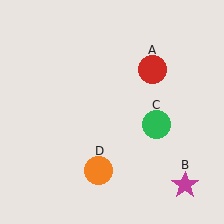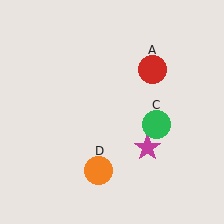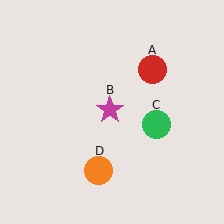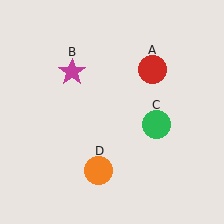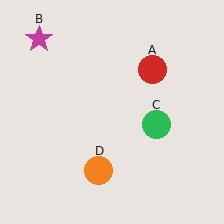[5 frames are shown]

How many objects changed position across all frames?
1 object changed position: magenta star (object B).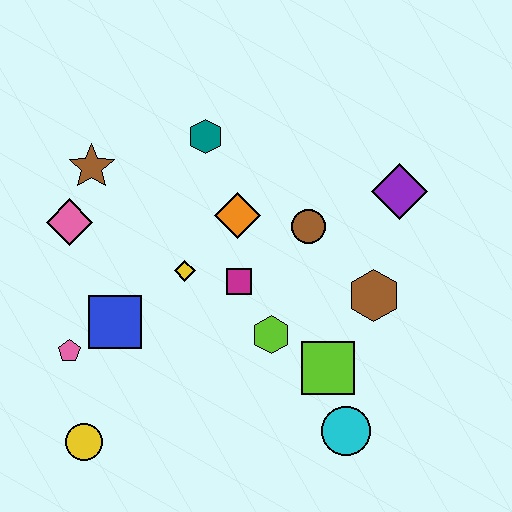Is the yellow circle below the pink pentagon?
Yes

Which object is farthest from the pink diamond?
The cyan circle is farthest from the pink diamond.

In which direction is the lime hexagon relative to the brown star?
The lime hexagon is to the right of the brown star.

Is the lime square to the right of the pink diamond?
Yes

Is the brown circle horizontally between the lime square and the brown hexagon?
No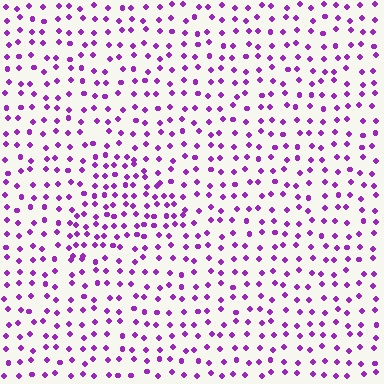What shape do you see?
I see a triangle.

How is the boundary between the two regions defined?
The boundary is defined by a change in element density (approximately 1.6x ratio). All elements are the same color, size, and shape.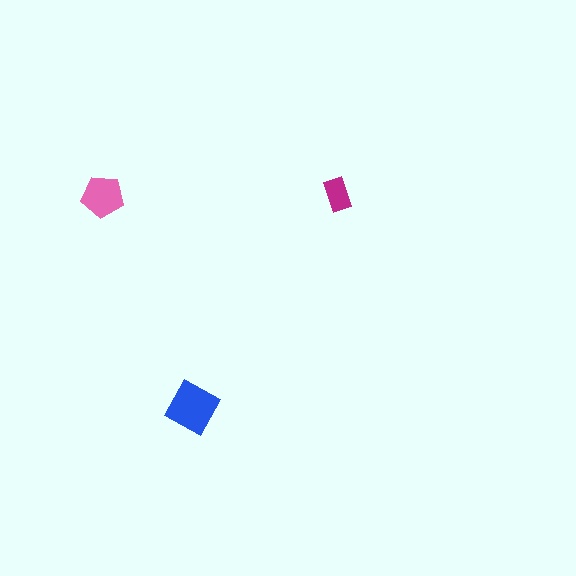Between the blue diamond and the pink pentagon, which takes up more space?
The blue diamond.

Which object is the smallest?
The magenta rectangle.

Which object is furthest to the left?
The pink pentagon is leftmost.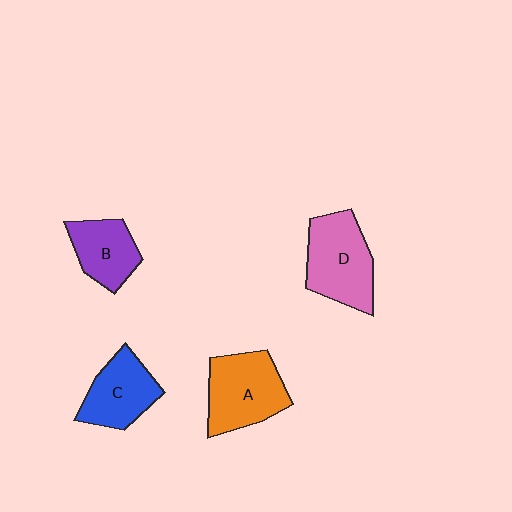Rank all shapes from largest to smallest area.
From largest to smallest: D (pink), A (orange), C (blue), B (purple).